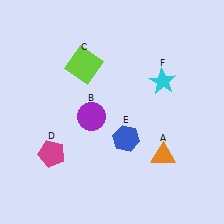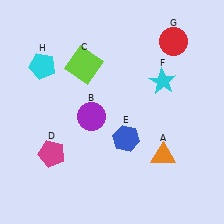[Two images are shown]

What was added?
A red circle (G), a cyan pentagon (H) were added in Image 2.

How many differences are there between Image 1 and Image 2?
There are 2 differences between the two images.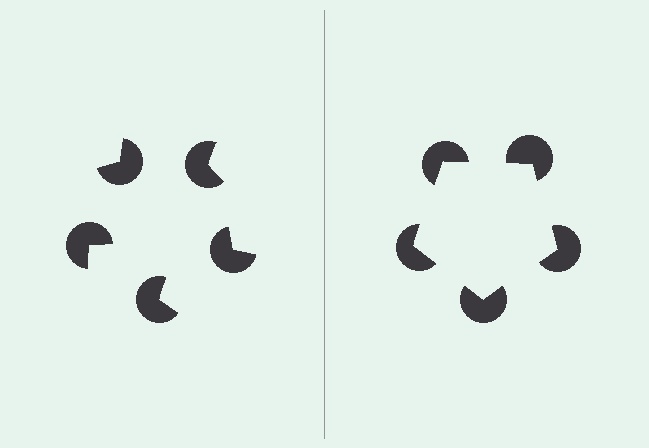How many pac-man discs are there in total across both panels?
10 — 5 on each side.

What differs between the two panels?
The pac-man discs are positioned identically on both sides; only the wedge orientations differ. On the right they align to a pentagon; on the left they are misaligned.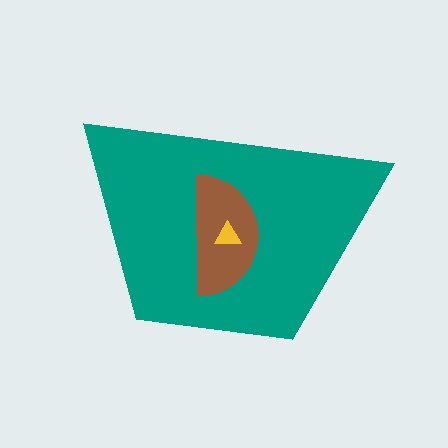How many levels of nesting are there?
3.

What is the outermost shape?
The teal trapezoid.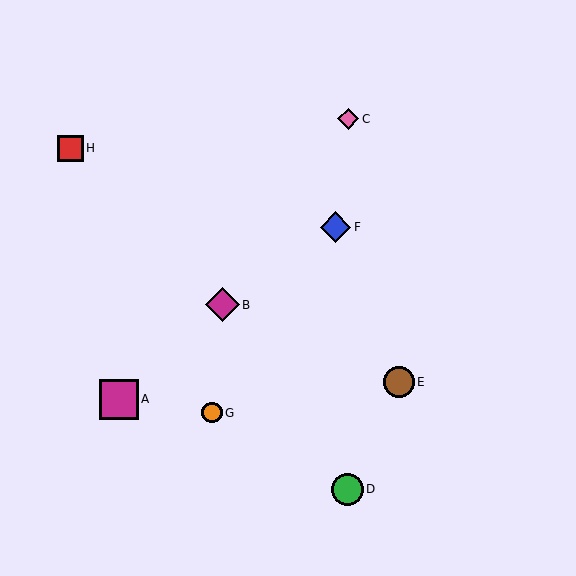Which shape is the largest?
The magenta square (labeled A) is the largest.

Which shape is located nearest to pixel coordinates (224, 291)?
The magenta diamond (labeled B) at (222, 305) is nearest to that location.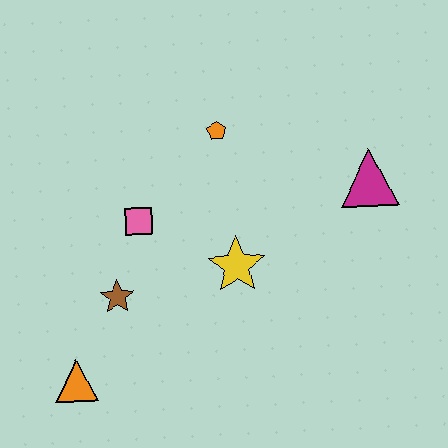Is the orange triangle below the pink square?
Yes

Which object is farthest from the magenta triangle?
The orange triangle is farthest from the magenta triangle.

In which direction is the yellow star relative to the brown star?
The yellow star is to the right of the brown star.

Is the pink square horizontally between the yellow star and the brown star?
Yes